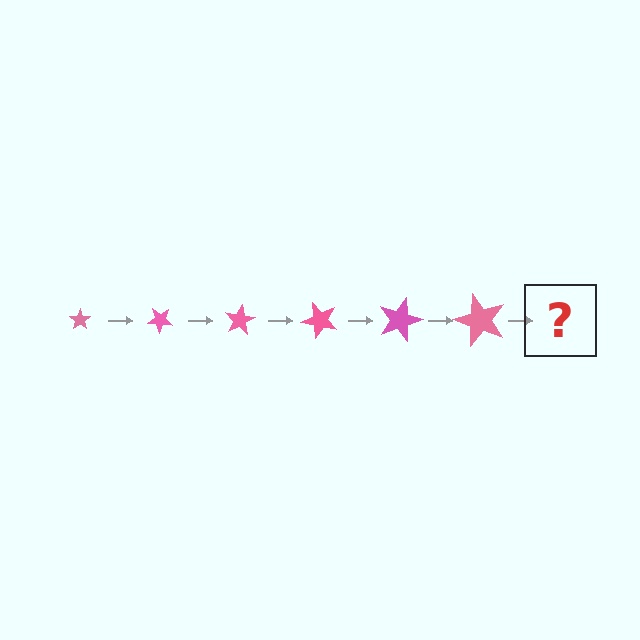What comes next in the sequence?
The next element should be a star, larger than the previous one and rotated 240 degrees from the start.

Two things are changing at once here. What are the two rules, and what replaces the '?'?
The two rules are that the star grows larger each step and it rotates 40 degrees each step. The '?' should be a star, larger than the previous one and rotated 240 degrees from the start.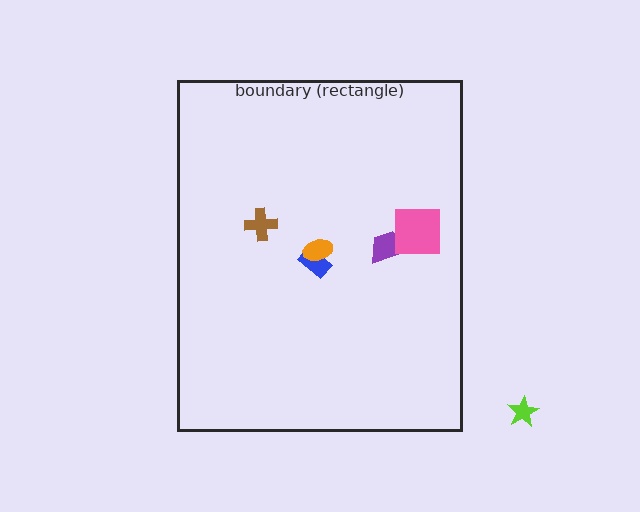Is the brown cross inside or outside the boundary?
Inside.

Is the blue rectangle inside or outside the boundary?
Inside.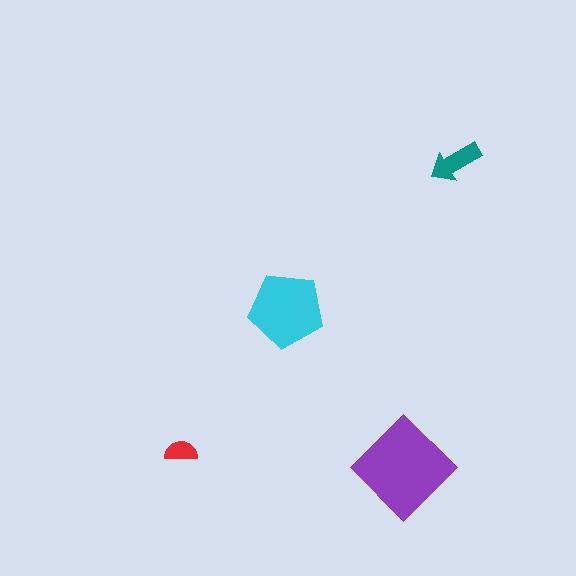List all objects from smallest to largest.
The red semicircle, the teal arrow, the cyan pentagon, the purple diamond.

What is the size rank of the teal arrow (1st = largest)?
3rd.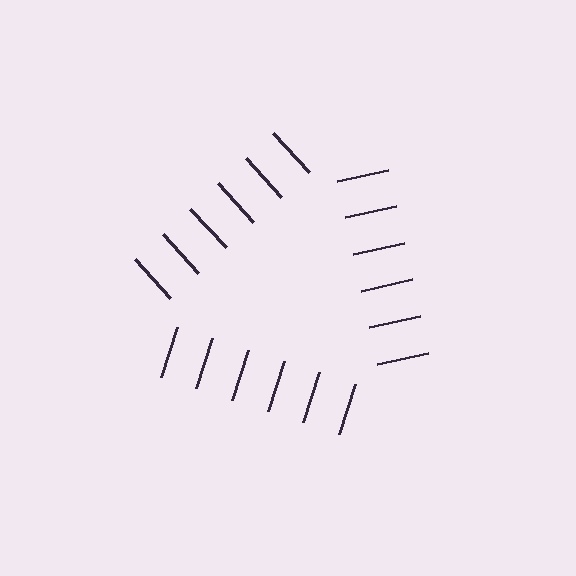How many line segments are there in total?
18 — 6 along each of the 3 edges.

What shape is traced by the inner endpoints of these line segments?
An illusory triangle — the line segments terminate on its edges but no continuous stroke is drawn.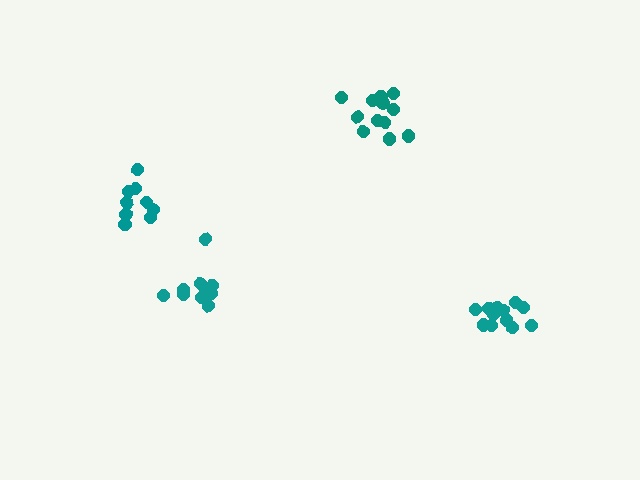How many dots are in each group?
Group 1: 13 dots, Group 2: 9 dots, Group 3: 13 dots, Group 4: 10 dots (45 total).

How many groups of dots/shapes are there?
There are 4 groups.